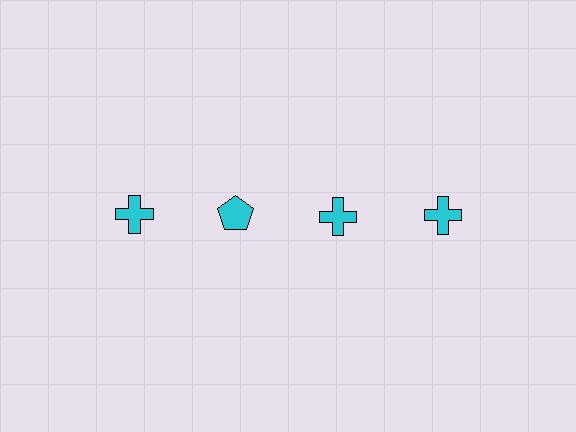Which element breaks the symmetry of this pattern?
The cyan pentagon in the top row, second from left column breaks the symmetry. All other shapes are cyan crosses.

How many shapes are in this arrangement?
There are 4 shapes arranged in a grid pattern.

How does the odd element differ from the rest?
It has a different shape: pentagon instead of cross.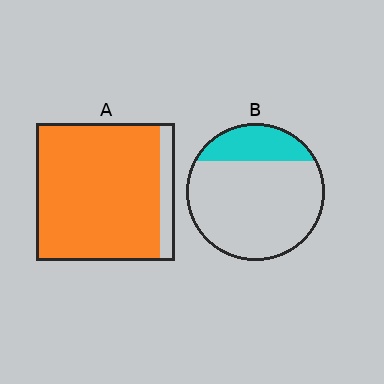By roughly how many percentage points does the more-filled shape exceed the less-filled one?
By roughly 65 percentage points (A over B).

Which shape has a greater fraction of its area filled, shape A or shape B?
Shape A.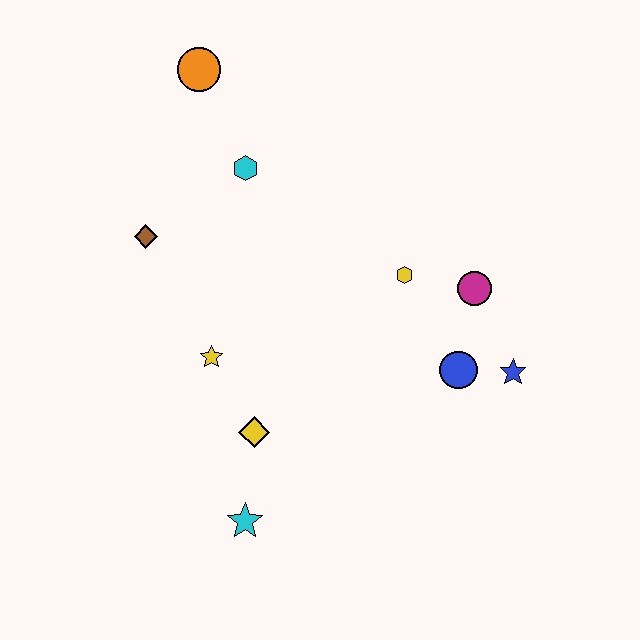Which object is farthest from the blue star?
The orange circle is farthest from the blue star.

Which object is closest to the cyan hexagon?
The orange circle is closest to the cyan hexagon.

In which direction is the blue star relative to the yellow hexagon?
The blue star is to the right of the yellow hexagon.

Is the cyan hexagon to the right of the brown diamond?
Yes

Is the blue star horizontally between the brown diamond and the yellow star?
No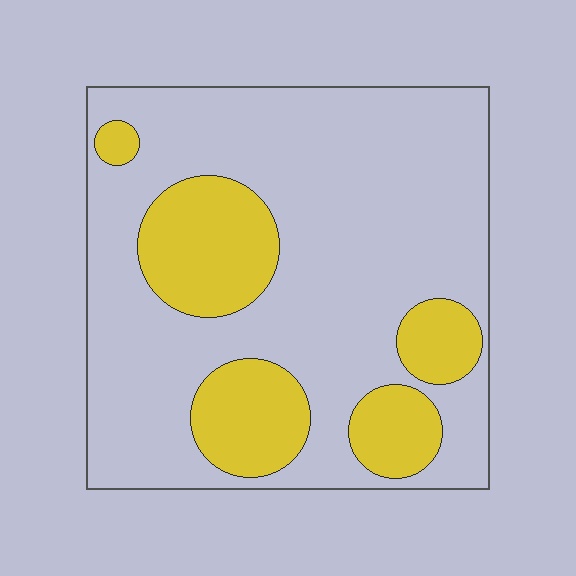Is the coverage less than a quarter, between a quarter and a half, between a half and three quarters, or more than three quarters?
Between a quarter and a half.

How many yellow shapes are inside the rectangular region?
5.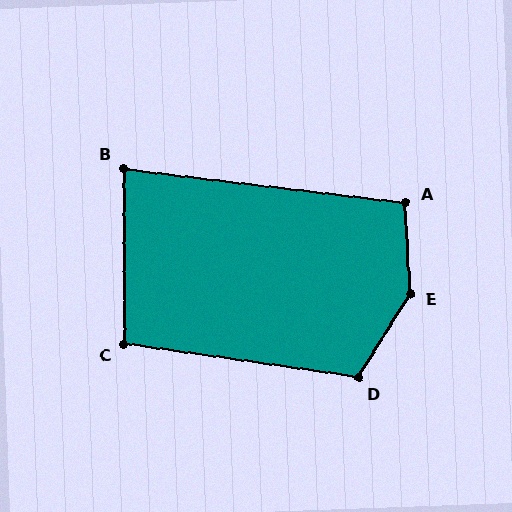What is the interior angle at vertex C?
Approximately 98 degrees (obtuse).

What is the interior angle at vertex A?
Approximately 100 degrees (obtuse).